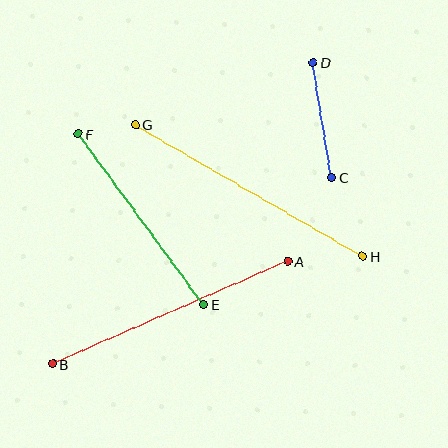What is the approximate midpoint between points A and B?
The midpoint is at approximately (170, 313) pixels.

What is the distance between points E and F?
The distance is approximately 212 pixels.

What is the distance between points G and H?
The distance is approximately 263 pixels.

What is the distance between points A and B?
The distance is approximately 256 pixels.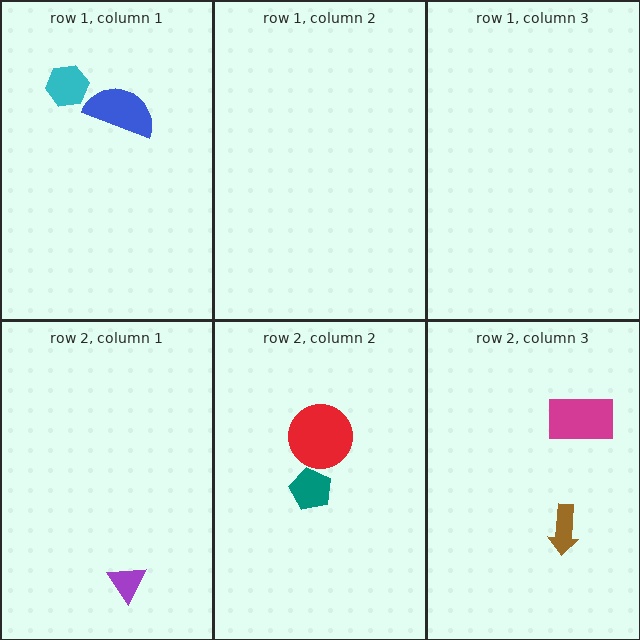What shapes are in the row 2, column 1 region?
The purple triangle.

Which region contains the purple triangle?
The row 2, column 1 region.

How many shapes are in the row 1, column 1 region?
2.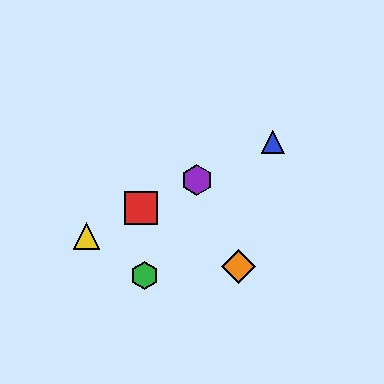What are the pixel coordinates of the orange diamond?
The orange diamond is at (239, 266).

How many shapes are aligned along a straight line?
4 shapes (the red square, the blue triangle, the yellow triangle, the purple hexagon) are aligned along a straight line.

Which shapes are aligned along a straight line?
The red square, the blue triangle, the yellow triangle, the purple hexagon are aligned along a straight line.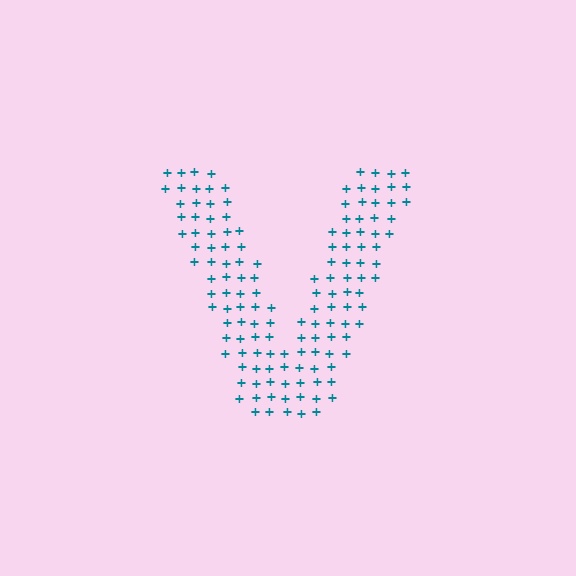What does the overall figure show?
The overall figure shows the letter V.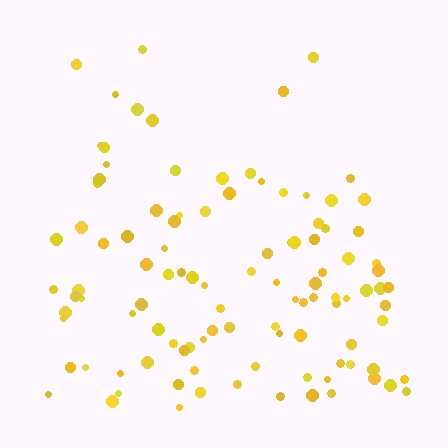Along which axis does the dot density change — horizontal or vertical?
Vertical.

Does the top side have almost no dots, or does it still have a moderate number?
Still a moderate number, just noticeably fewer than the bottom.